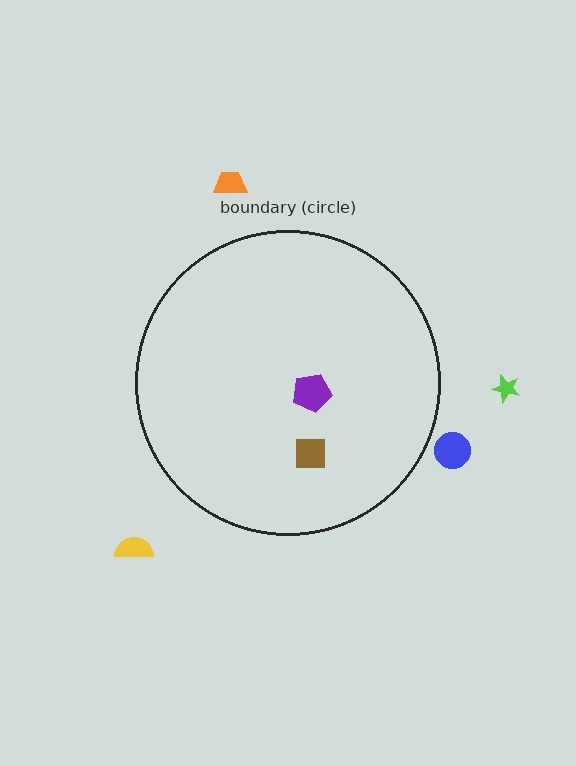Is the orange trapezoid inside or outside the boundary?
Outside.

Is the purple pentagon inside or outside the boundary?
Inside.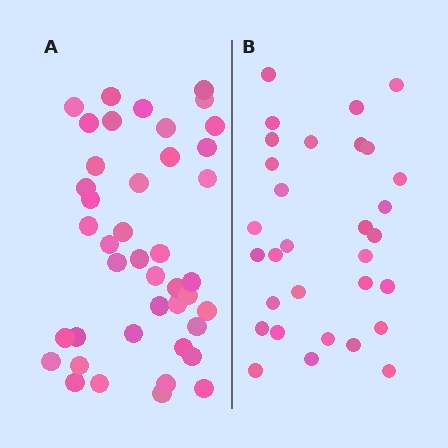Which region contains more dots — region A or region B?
Region A (the left region) has more dots.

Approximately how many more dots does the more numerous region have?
Region A has roughly 12 or so more dots than region B.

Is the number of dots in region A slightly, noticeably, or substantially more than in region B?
Region A has noticeably more, but not dramatically so. The ratio is roughly 1.4 to 1.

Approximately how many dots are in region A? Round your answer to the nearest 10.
About 40 dots. (The exact count is 42, which rounds to 40.)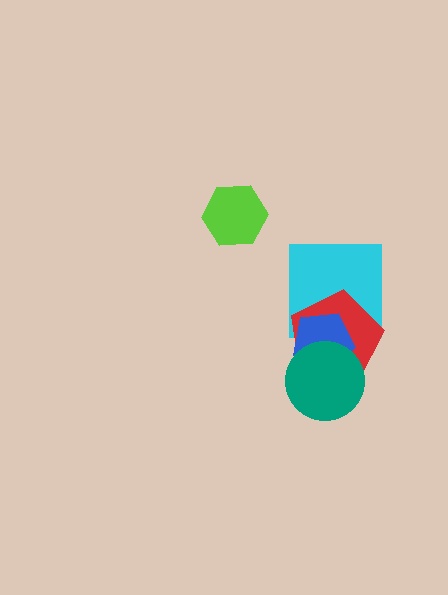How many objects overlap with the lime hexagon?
0 objects overlap with the lime hexagon.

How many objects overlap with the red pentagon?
3 objects overlap with the red pentagon.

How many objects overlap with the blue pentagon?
3 objects overlap with the blue pentagon.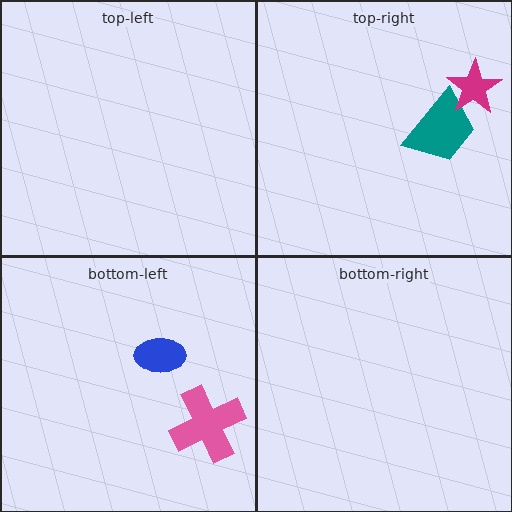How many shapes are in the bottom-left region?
2.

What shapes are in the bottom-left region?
The blue ellipse, the pink cross.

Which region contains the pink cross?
The bottom-left region.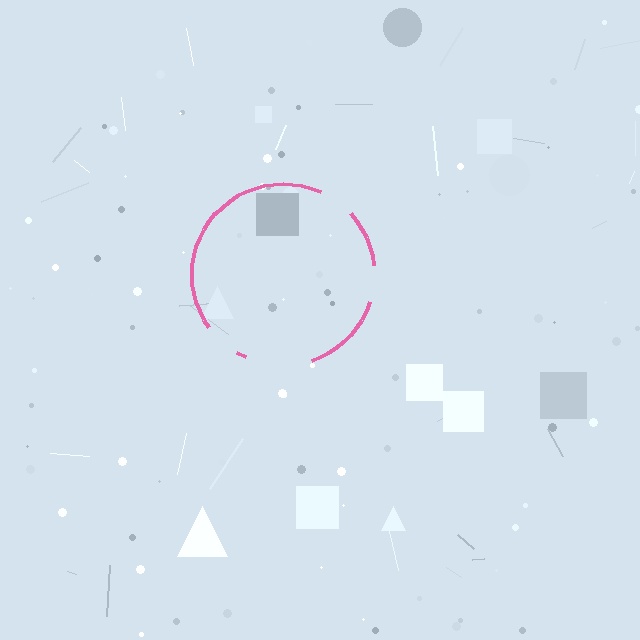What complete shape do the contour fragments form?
The contour fragments form a circle.